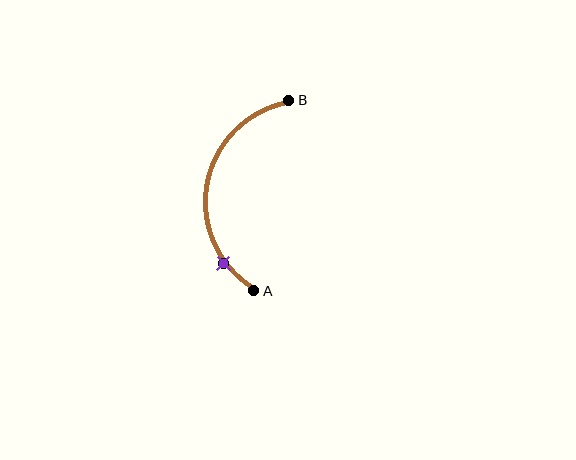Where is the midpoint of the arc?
The arc midpoint is the point on the curve farthest from the straight line joining A and B. It sits to the left of that line.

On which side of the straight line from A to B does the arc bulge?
The arc bulges to the left of the straight line connecting A and B.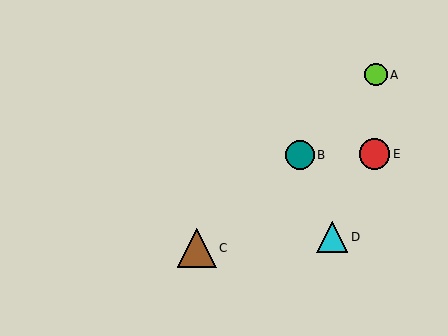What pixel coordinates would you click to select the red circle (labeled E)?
Click at (374, 154) to select the red circle E.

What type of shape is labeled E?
Shape E is a red circle.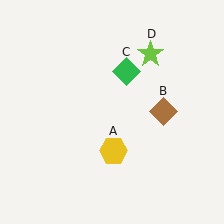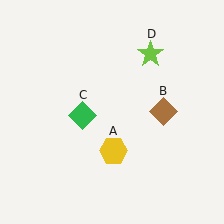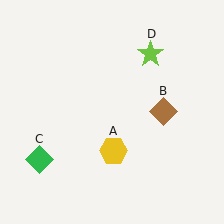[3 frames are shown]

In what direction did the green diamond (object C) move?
The green diamond (object C) moved down and to the left.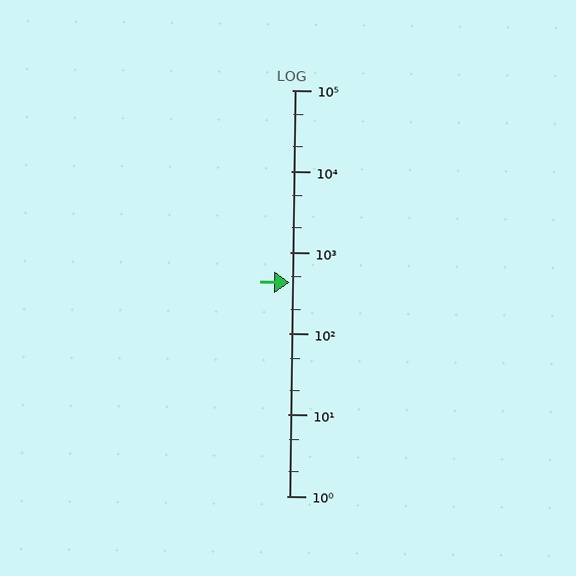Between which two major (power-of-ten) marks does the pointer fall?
The pointer is between 100 and 1000.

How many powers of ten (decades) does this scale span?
The scale spans 5 decades, from 1 to 100000.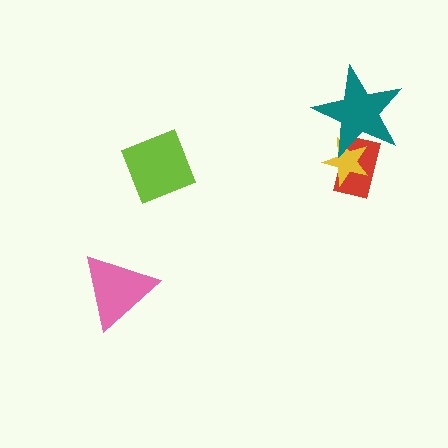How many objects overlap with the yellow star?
2 objects overlap with the yellow star.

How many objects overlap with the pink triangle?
0 objects overlap with the pink triangle.